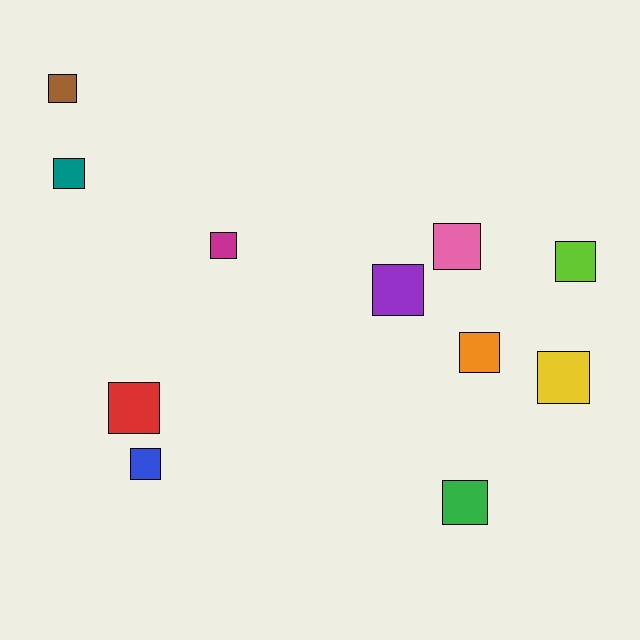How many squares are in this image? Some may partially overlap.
There are 11 squares.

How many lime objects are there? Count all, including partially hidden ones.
There is 1 lime object.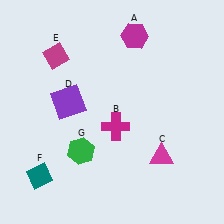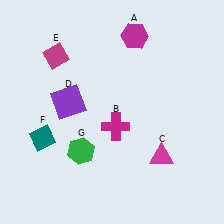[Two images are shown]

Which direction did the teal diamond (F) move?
The teal diamond (F) moved up.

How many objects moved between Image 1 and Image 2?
1 object moved between the two images.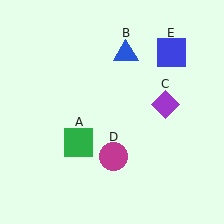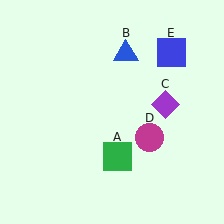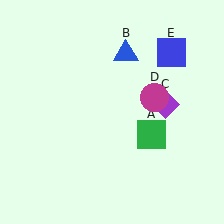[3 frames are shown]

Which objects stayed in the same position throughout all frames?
Blue triangle (object B) and purple diamond (object C) and blue square (object E) remained stationary.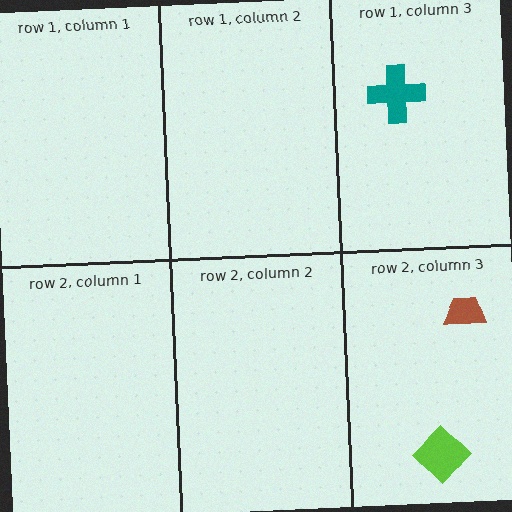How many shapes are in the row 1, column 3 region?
1.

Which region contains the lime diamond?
The row 2, column 3 region.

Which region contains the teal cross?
The row 1, column 3 region.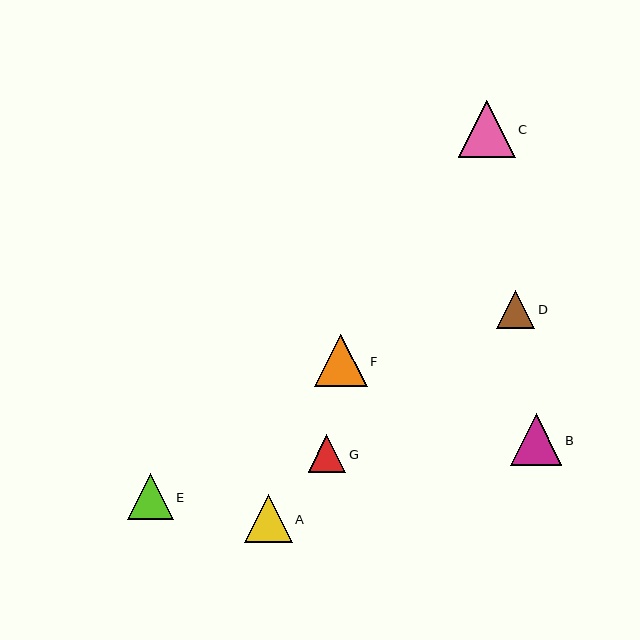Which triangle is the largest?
Triangle C is the largest with a size of approximately 57 pixels.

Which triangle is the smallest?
Triangle G is the smallest with a size of approximately 38 pixels.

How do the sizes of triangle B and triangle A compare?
Triangle B and triangle A are approximately the same size.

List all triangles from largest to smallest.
From largest to smallest: C, F, B, A, E, D, G.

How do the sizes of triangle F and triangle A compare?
Triangle F and triangle A are approximately the same size.